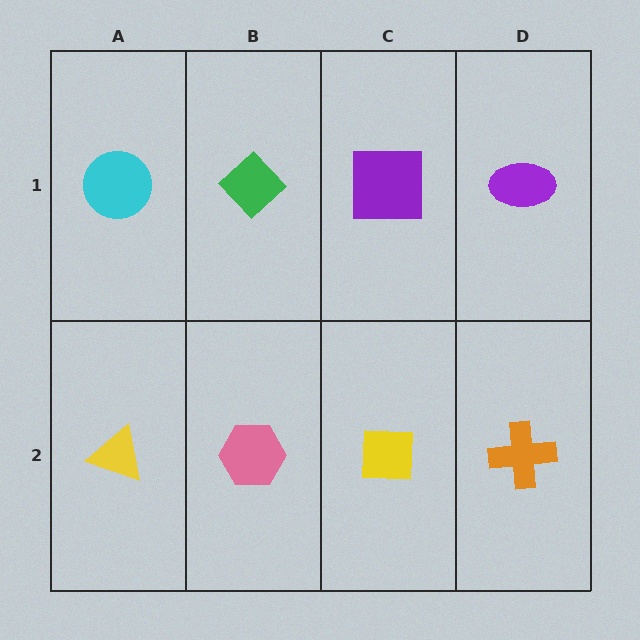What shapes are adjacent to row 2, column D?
A purple ellipse (row 1, column D), a yellow square (row 2, column C).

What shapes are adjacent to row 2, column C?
A purple square (row 1, column C), a pink hexagon (row 2, column B), an orange cross (row 2, column D).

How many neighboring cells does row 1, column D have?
2.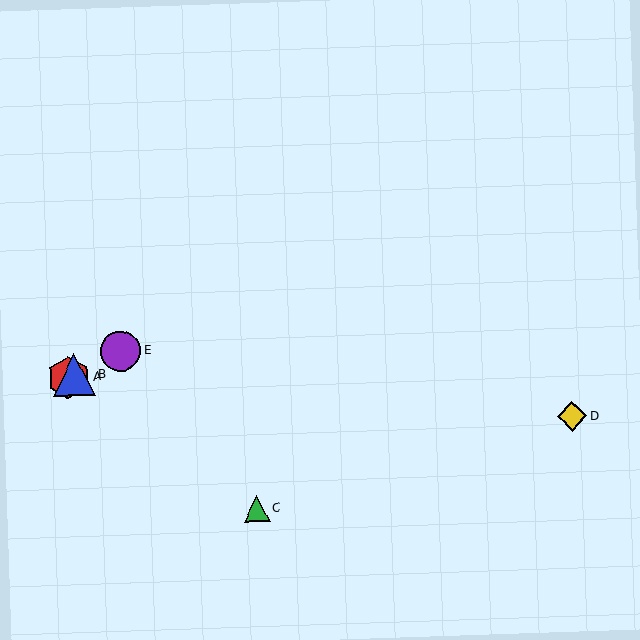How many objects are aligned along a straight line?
3 objects (A, B, E) are aligned along a straight line.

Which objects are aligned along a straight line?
Objects A, B, E are aligned along a straight line.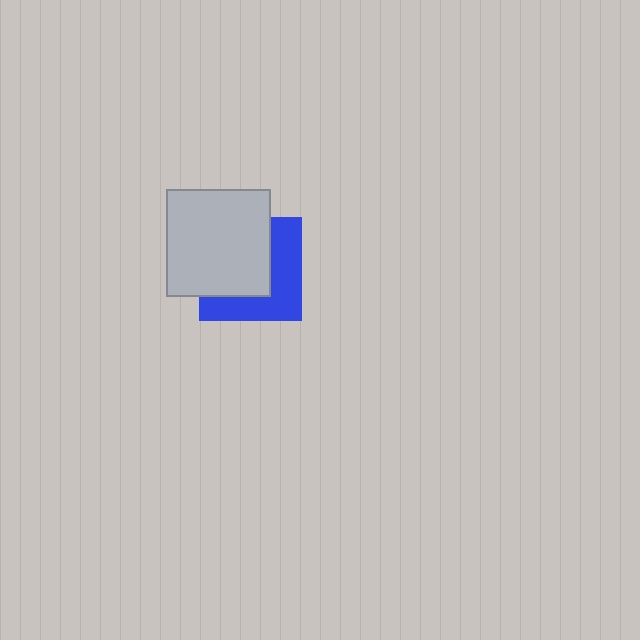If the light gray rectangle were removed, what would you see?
You would see the complete blue square.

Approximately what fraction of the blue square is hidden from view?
Roughly 54% of the blue square is hidden behind the light gray rectangle.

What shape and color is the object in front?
The object in front is a light gray rectangle.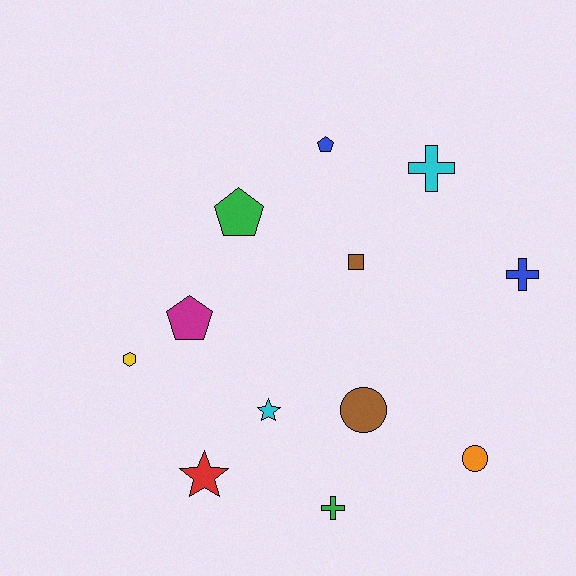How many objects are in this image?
There are 12 objects.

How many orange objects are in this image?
There is 1 orange object.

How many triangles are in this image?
There are no triangles.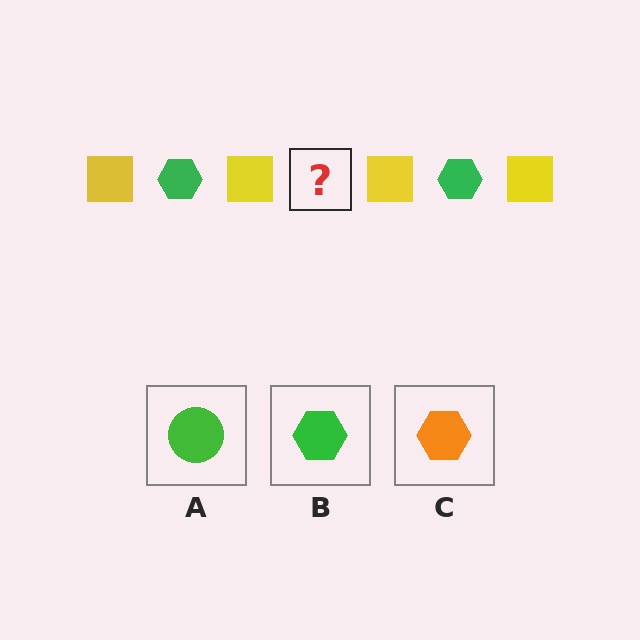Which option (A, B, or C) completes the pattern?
B.